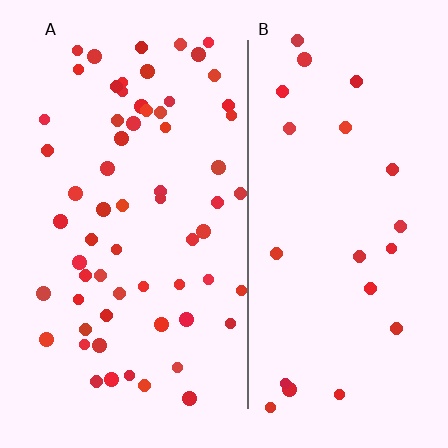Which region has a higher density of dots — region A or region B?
A (the left).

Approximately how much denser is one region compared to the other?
Approximately 2.8× — region A over region B.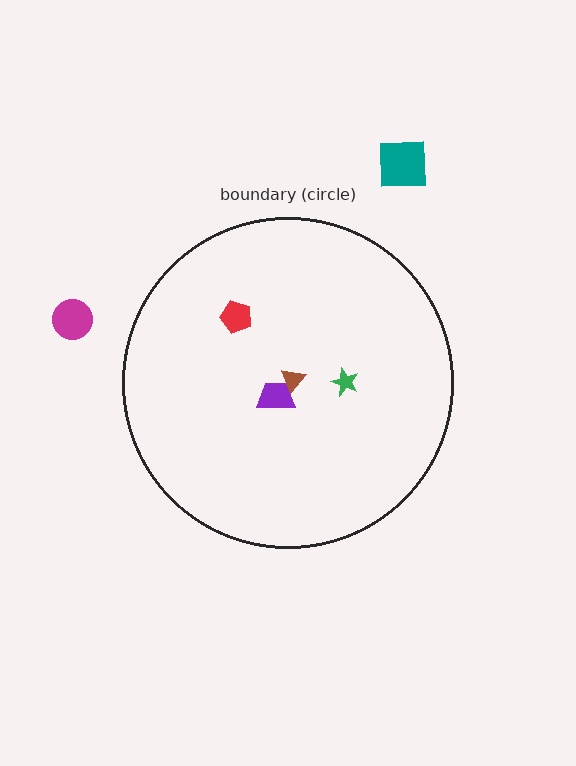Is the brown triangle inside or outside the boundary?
Inside.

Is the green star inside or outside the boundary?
Inside.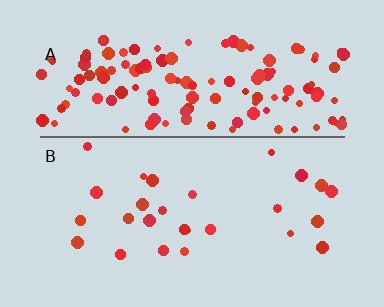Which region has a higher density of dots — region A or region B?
A (the top).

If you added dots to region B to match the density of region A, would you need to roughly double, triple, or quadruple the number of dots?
Approximately quadruple.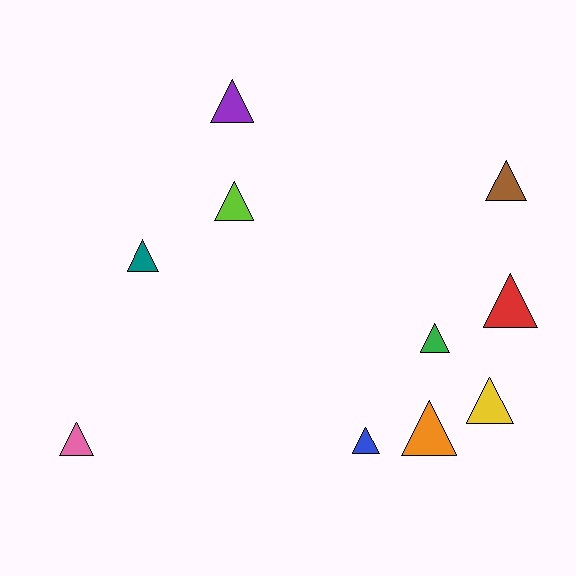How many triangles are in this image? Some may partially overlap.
There are 10 triangles.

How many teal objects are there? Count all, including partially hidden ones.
There is 1 teal object.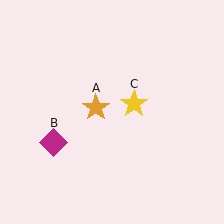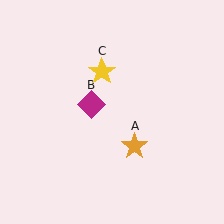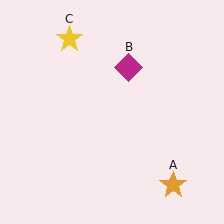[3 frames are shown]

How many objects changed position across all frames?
3 objects changed position: orange star (object A), magenta diamond (object B), yellow star (object C).